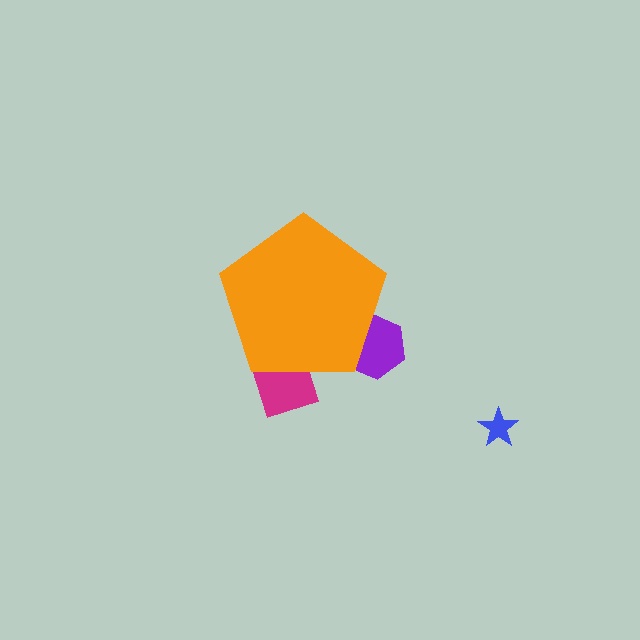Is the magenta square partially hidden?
Yes, the magenta square is partially hidden behind the orange pentagon.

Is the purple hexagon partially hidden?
Yes, the purple hexagon is partially hidden behind the orange pentagon.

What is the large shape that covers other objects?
An orange pentagon.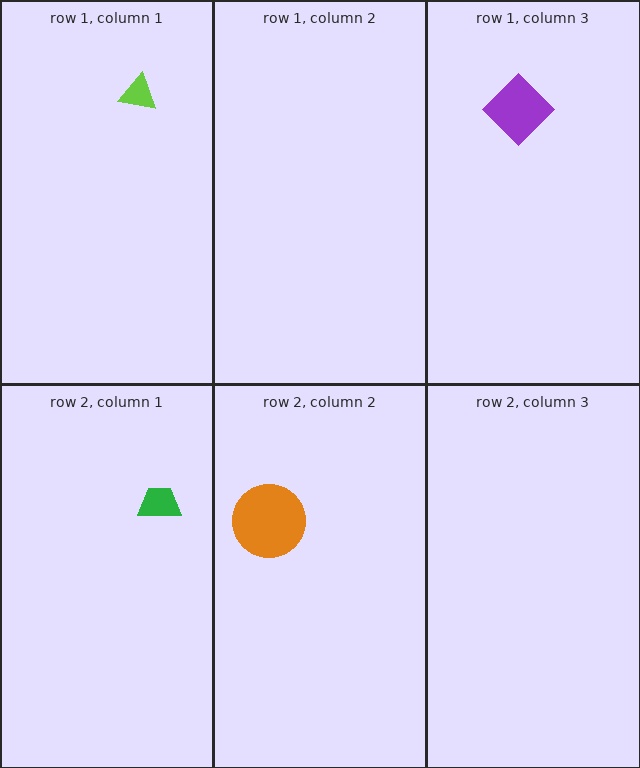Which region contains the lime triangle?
The row 1, column 1 region.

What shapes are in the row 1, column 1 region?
The lime triangle.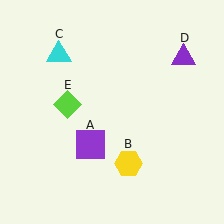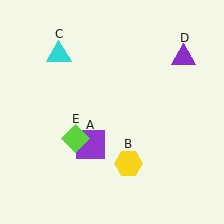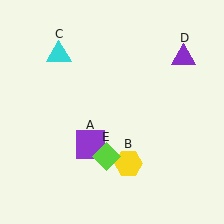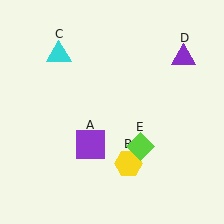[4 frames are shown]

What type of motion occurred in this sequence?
The lime diamond (object E) rotated counterclockwise around the center of the scene.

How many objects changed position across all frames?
1 object changed position: lime diamond (object E).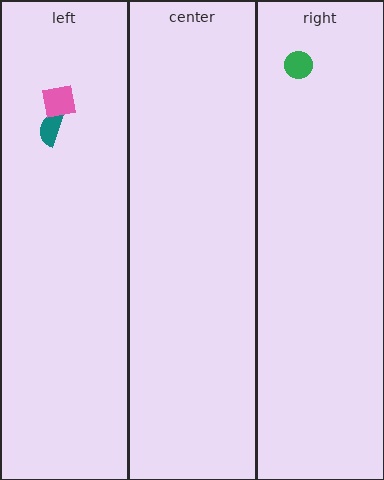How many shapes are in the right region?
1.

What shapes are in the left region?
The teal semicircle, the pink square.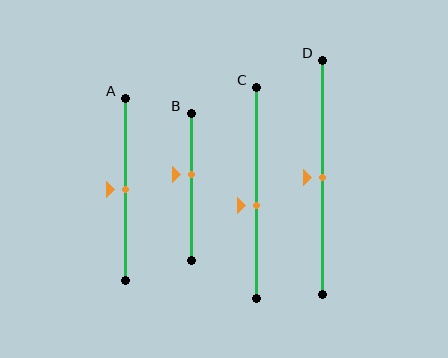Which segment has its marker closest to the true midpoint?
Segment A has its marker closest to the true midpoint.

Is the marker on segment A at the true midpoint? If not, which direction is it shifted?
Yes, the marker on segment A is at the true midpoint.